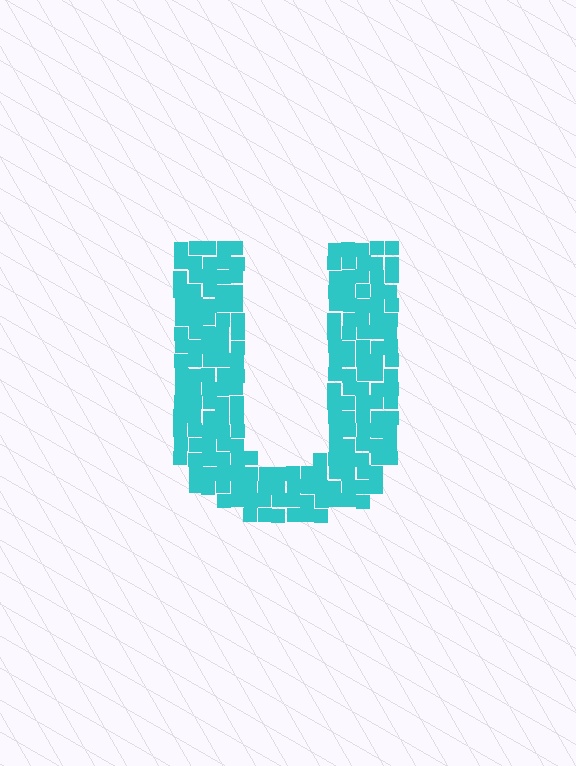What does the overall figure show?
The overall figure shows the letter U.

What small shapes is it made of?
It is made of small squares.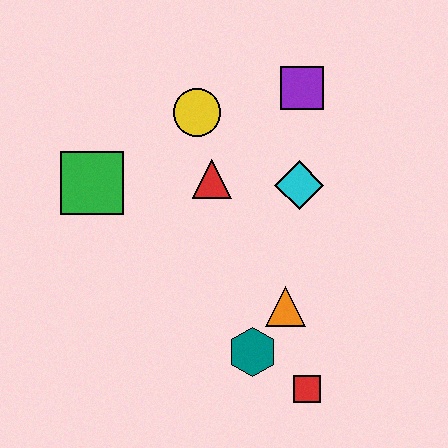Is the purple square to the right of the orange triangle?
Yes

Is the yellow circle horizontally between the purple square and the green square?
Yes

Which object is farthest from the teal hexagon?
The purple square is farthest from the teal hexagon.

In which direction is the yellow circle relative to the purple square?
The yellow circle is to the left of the purple square.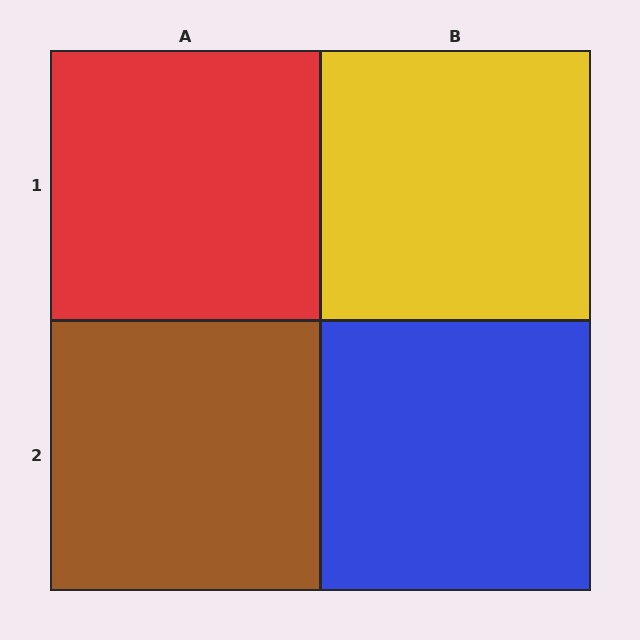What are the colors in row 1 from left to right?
Red, yellow.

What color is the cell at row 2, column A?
Brown.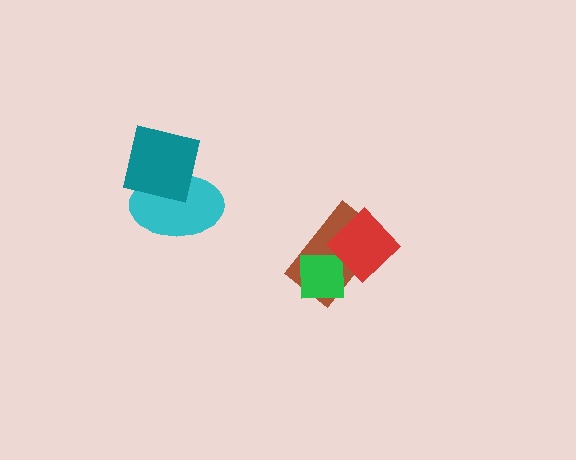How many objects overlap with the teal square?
1 object overlaps with the teal square.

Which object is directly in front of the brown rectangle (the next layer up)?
The green square is directly in front of the brown rectangle.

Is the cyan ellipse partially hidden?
Yes, it is partially covered by another shape.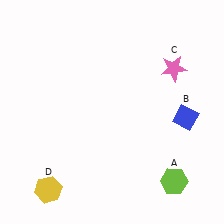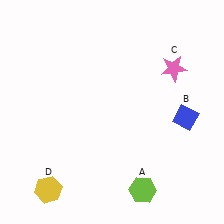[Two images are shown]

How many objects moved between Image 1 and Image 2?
1 object moved between the two images.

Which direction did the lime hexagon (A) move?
The lime hexagon (A) moved left.